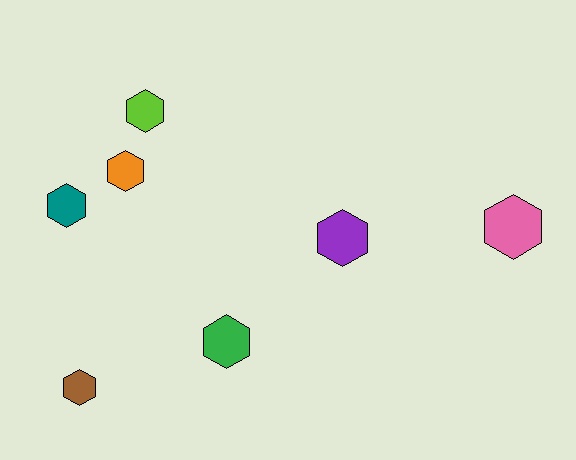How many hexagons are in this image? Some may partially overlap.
There are 7 hexagons.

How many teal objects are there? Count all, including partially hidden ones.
There is 1 teal object.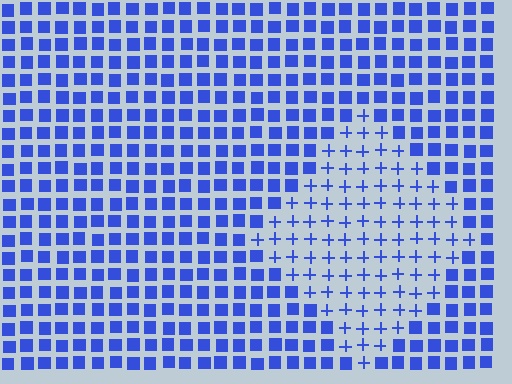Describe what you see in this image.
The image is filled with small blue elements arranged in a uniform grid. A diamond-shaped region contains plus signs, while the surrounding area contains squares. The boundary is defined purely by the change in element shape.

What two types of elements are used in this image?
The image uses plus signs inside the diamond region and squares outside it.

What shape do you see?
I see a diamond.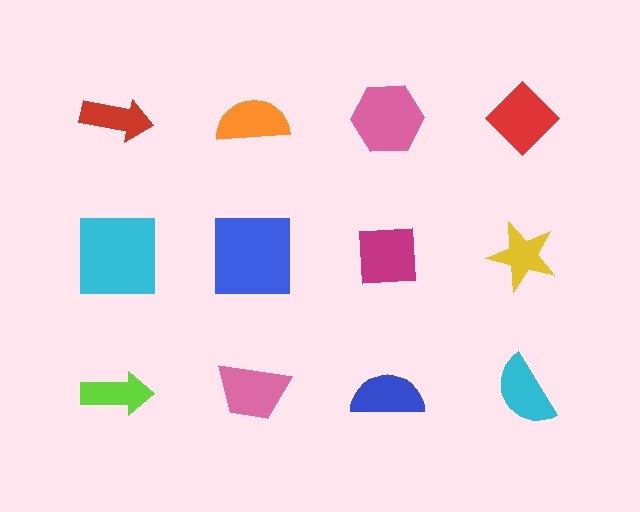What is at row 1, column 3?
A pink hexagon.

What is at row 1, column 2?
An orange semicircle.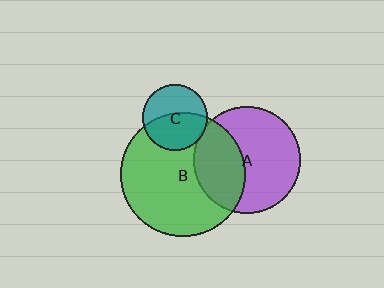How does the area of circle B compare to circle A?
Approximately 1.4 times.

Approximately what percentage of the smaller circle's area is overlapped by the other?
Approximately 5%.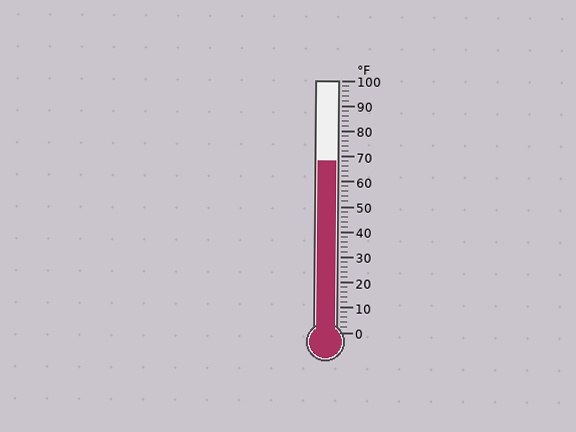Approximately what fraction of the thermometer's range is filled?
The thermometer is filled to approximately 70% of its range.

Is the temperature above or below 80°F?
The temperature is below 80°F.